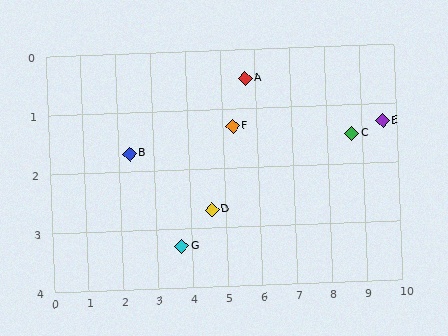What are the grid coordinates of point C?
Point C is at approximately (8.7, 1.5).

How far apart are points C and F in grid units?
Points C and F are about 3.4 grid units apart.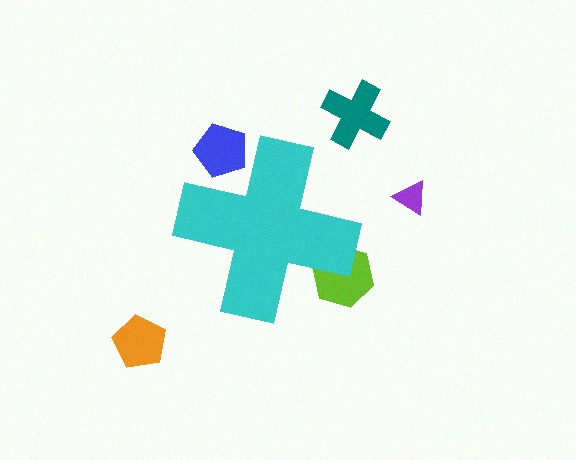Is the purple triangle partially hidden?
No, the purple triangle is fully visible.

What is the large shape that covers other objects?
A cyan cross.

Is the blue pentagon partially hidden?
Yes, the blue pentagon is partially hidden behind the cyan cross.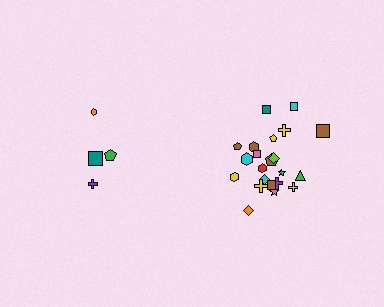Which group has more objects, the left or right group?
The right group.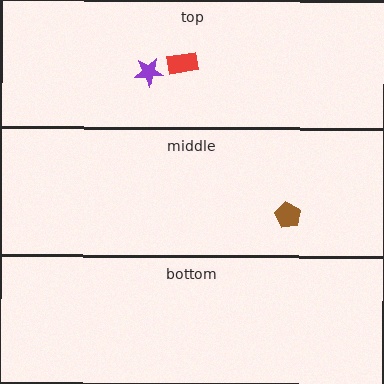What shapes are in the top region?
The purple star, the red rectangle.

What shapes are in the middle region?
The brown pentagon.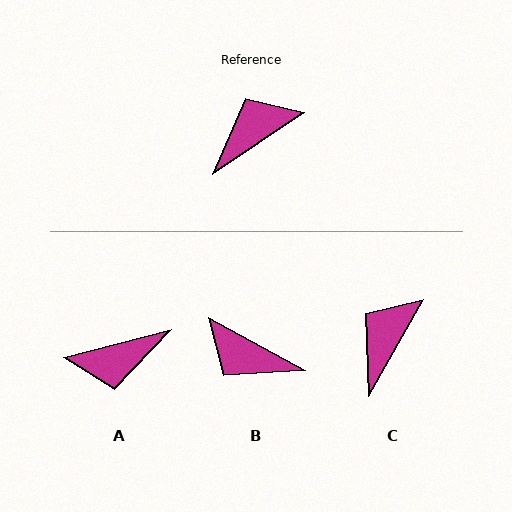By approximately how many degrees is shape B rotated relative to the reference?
Approximately 117 degrees counter-clockwise.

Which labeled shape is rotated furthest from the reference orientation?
A, about 160 degrees away.